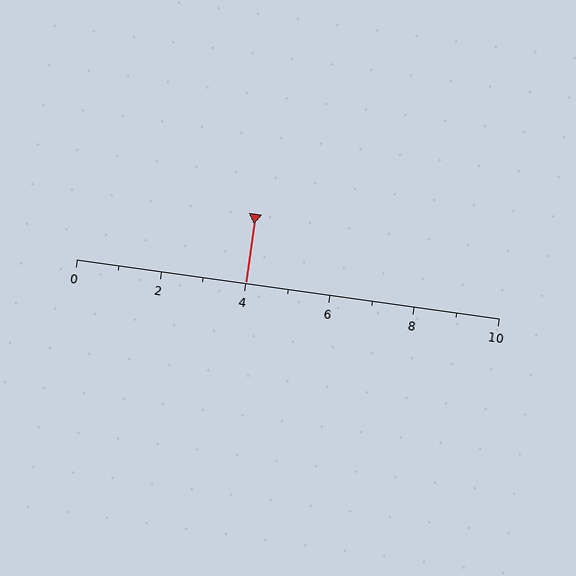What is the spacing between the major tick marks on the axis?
The major ticks are spaced 2 apart.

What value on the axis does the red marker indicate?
The marker indicates approximately 4.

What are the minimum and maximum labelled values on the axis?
The axis runs from 0 to 10.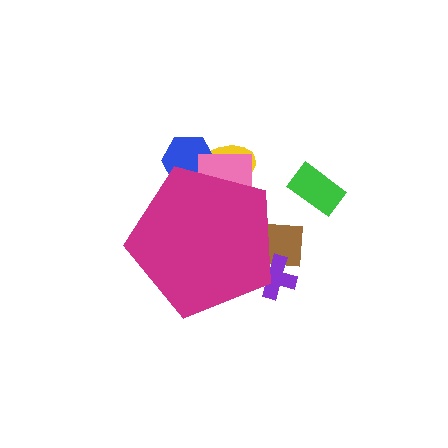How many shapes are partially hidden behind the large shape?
5 shapes are partially hidden.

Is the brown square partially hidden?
Yes, the brown square is partially hidden behind the magenta pentagon.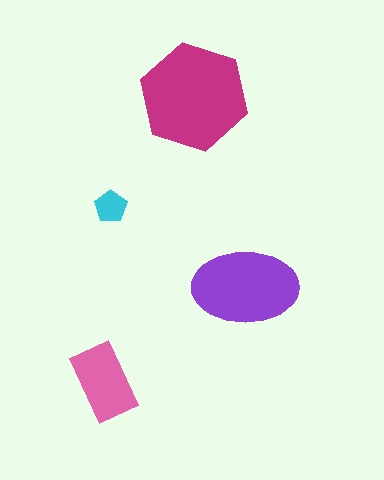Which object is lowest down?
The pink rectangle is bottommost.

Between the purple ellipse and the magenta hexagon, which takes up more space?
The magenta hexagon.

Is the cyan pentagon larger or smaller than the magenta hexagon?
Smaller.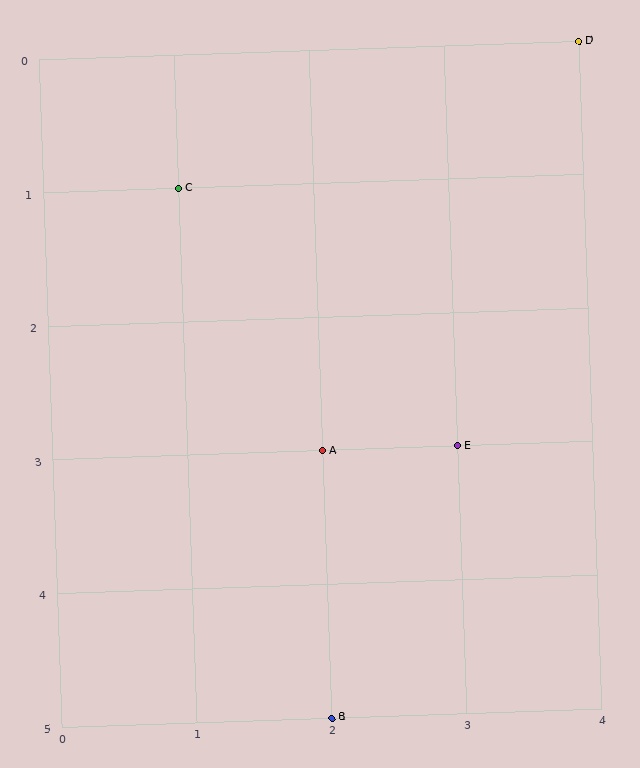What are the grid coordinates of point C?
Point C is at grid coordinates (1, 1).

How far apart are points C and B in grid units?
Points C and B are 1 column and 4 rows apart (about 4.1 grid units diagonally).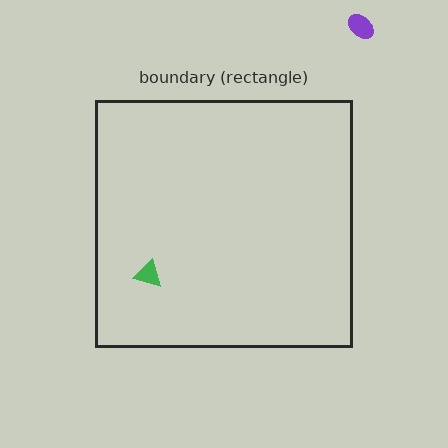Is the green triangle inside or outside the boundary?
Inside.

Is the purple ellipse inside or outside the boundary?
Outside.